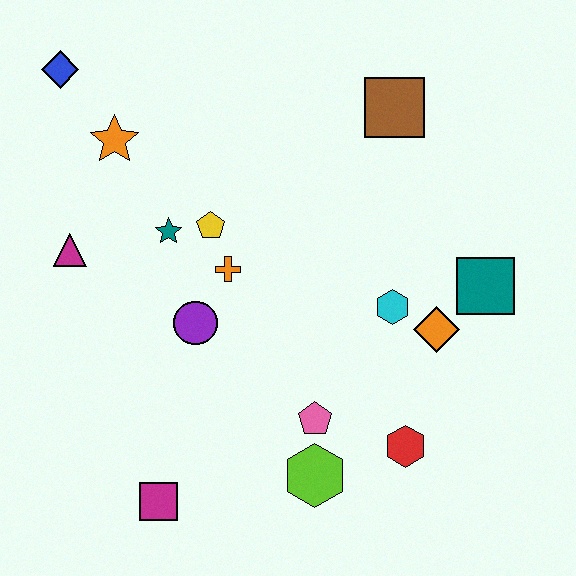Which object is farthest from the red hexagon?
The blue diamond is farthest from the red hexagon.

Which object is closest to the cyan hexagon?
The orange diamond is closest to the cyan hexagon.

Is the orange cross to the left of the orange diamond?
Yes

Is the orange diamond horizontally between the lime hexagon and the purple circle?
No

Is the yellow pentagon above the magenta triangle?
Yes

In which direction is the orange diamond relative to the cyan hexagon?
The orange diamond is to the right of the cyan hexagon.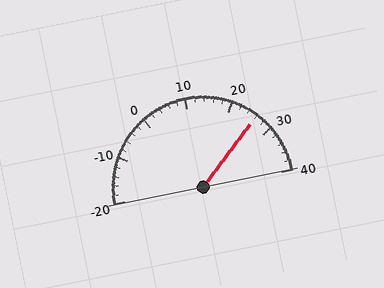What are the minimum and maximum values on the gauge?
The gauge ranges from -20 to 40.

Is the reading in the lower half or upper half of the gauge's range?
The reading is in the upper half of the range (-20 to 40).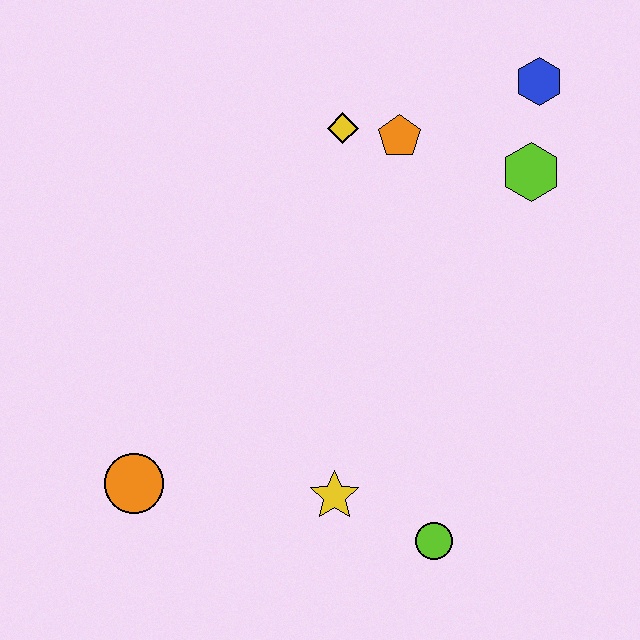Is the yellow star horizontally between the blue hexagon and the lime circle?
No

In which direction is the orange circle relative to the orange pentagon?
The orange circle is below the orange pentagon.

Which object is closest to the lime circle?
The yellow star is closest to the lime circle.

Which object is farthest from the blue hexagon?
The orange circle is farthest from the blue hexagon.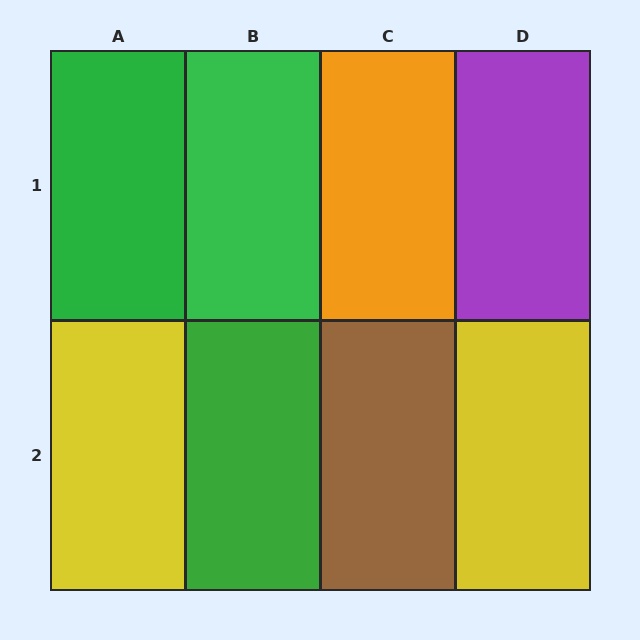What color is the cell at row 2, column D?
Yellow.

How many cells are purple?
1 cell is purple.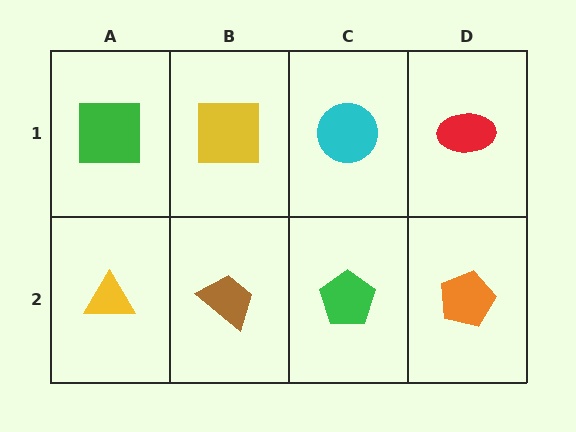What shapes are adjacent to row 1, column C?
A green pentagon (row 2, column C), a yellow square (row 1, column B), a red ellipse (row 1, column D).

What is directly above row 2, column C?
A cyan circle.